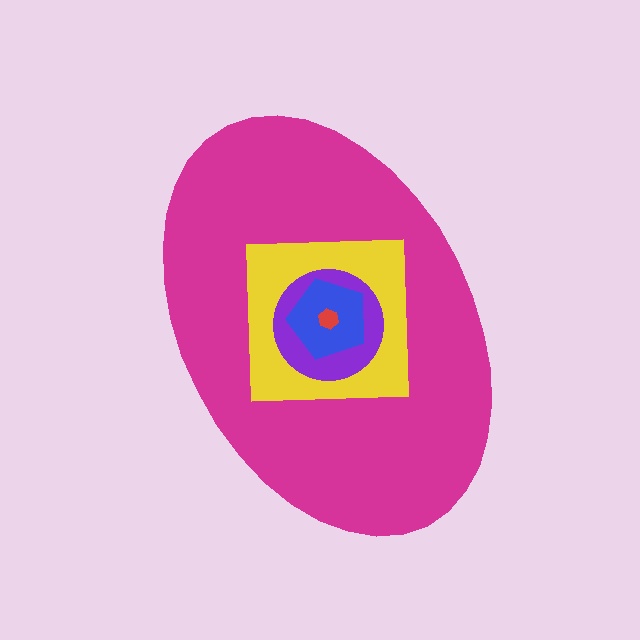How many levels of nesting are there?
5.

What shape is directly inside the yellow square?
The purple circle.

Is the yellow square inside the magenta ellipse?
Yes.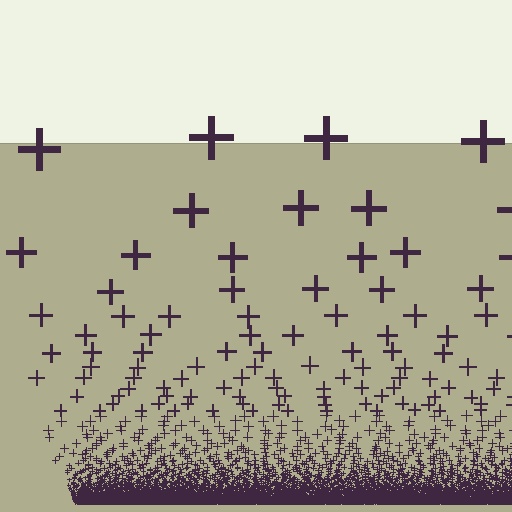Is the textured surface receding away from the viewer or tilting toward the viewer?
The surface appears to tilt toward the viewer. Texture elements get larger and sparser toward the top.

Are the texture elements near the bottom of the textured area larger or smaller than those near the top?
Smaller. The gradient is inverted — elements near the bottom are smaller and denser.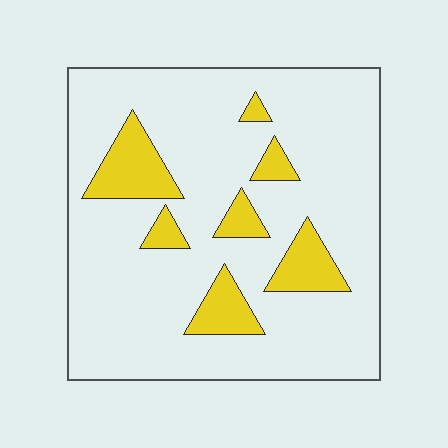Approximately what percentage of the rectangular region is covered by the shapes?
Approximately 15%.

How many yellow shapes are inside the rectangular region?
7.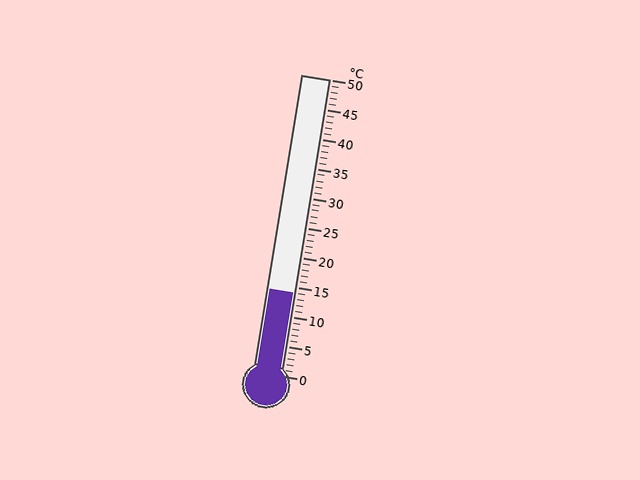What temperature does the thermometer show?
The thermometer shows approximately 14°C.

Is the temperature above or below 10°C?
The temperature is above 10°C.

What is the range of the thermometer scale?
The thermometer scale ranges from 0°C to 50°C.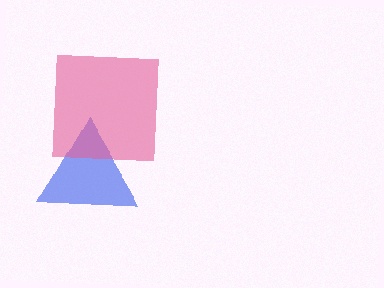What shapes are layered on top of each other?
The layered shapes are: a blue triangle, a pink square.